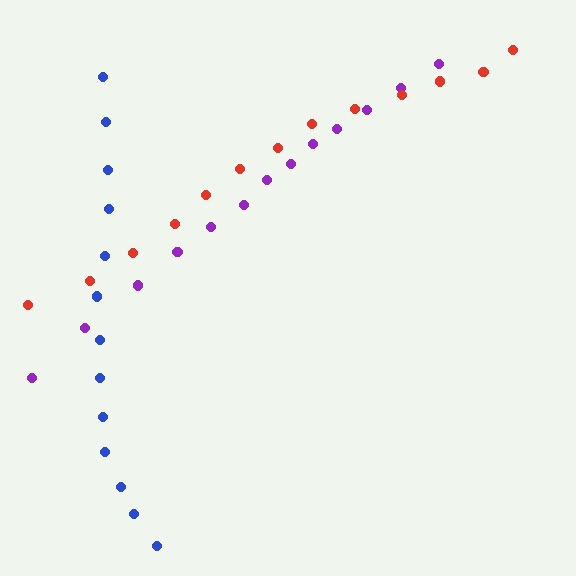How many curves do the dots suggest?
There are 3 distinct paths.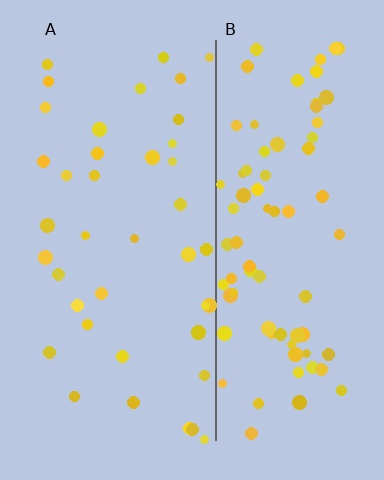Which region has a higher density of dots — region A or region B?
B (the right).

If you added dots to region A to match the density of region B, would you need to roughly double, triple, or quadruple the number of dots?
Approximately double.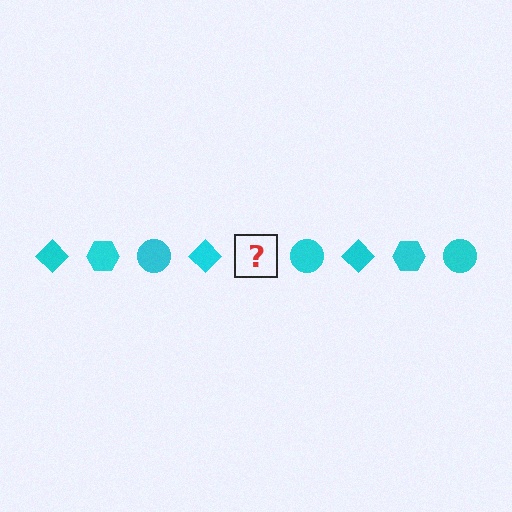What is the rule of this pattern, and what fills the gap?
The rule is that the pattern cycles through diamond, hexagon, circle shapes in cyan. The gap should be filled with a cyan hexagon.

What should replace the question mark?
The question mark should be replaced with a cyan hexagon.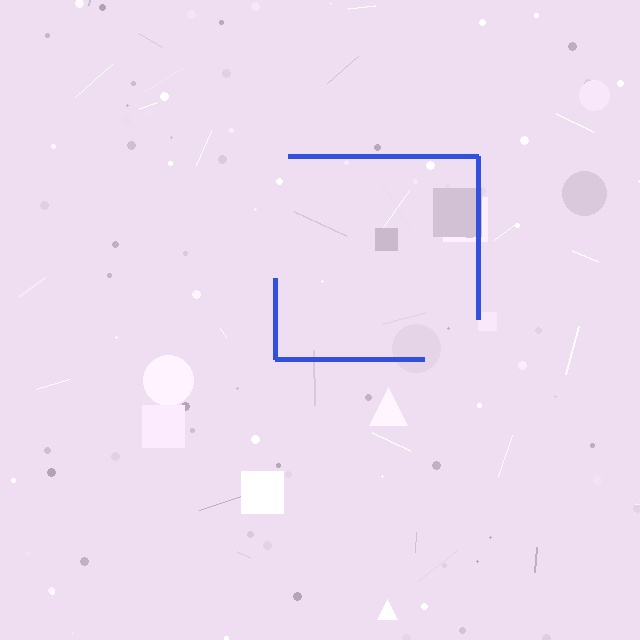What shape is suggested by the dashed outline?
The dashed outline suggests a square.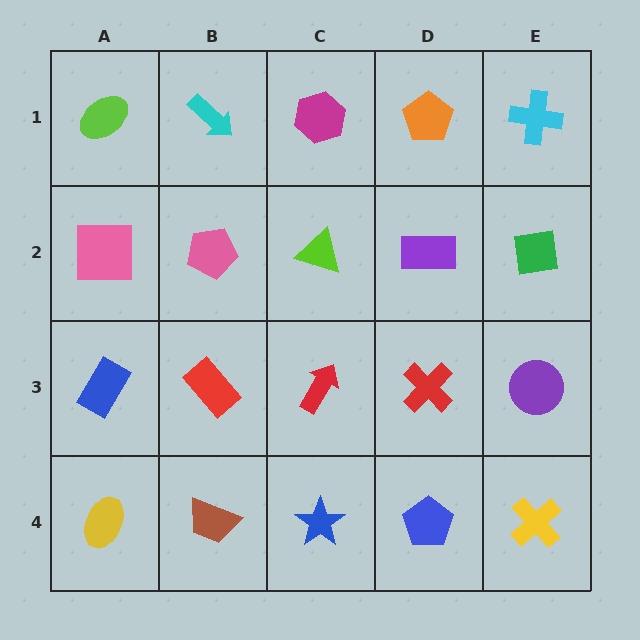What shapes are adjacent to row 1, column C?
A lime triangle (row 2, column C), a cyan arrow (row 1, column B), an orange pentagon (row 1, column D).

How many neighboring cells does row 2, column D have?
4.